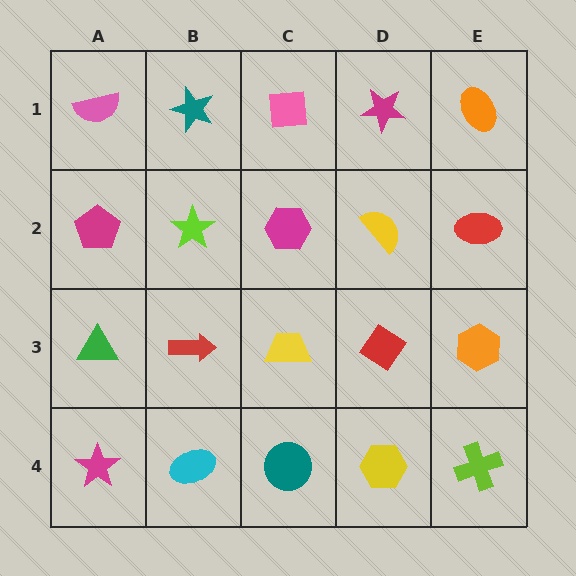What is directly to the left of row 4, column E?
A yellow hexagon.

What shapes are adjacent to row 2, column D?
A magenta star (row 1, column D), a red diamond (row 3, column D), a magenta hexagon (row 2, column C), a red ellipse (row 2, column E).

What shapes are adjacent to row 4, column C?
A yellow trapezoid (row 3, column C), a cyan ellipse (row 4, column B), a yellow hexagon (row 4, column D).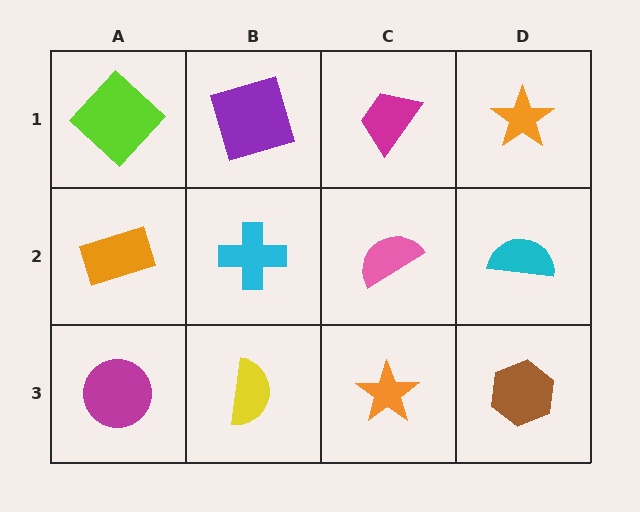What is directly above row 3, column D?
A cyan semicircle.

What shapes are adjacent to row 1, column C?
A pink semicircle (row 2, column C), a purple square (row 1, column B), an orange star (row 1, column D).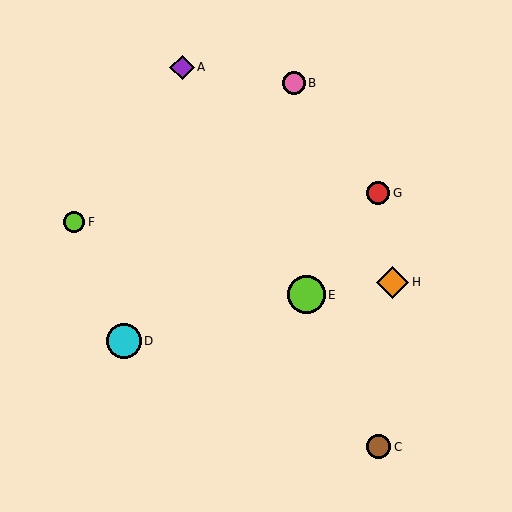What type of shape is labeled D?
Shape D is a cyan circle.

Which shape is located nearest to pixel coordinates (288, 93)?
The pink circle (labeled B) at (294, 83) is nearest to that location.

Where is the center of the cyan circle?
The center of the cyan circle is at (124, 341).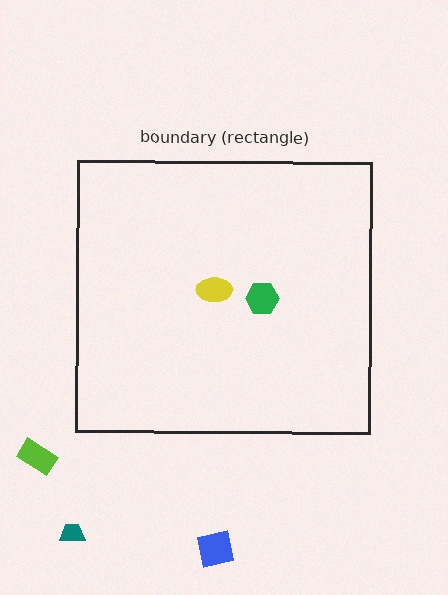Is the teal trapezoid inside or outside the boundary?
Outside.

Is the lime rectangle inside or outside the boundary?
Outside.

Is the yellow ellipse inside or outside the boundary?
Inside.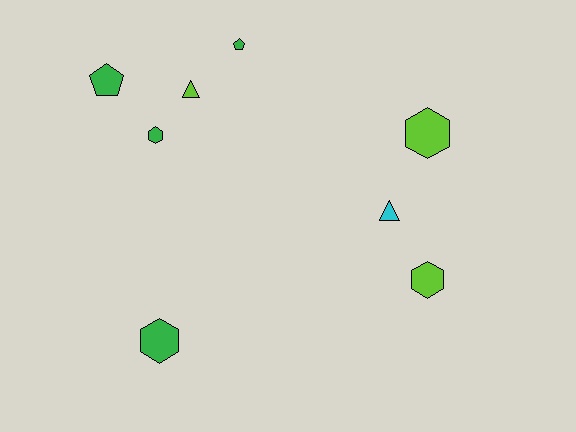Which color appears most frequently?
Green, with 4 objects.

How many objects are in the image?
There are 8 objects.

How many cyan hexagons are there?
There are no cyan hexagons.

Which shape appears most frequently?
Hexagon, with 4 objects.